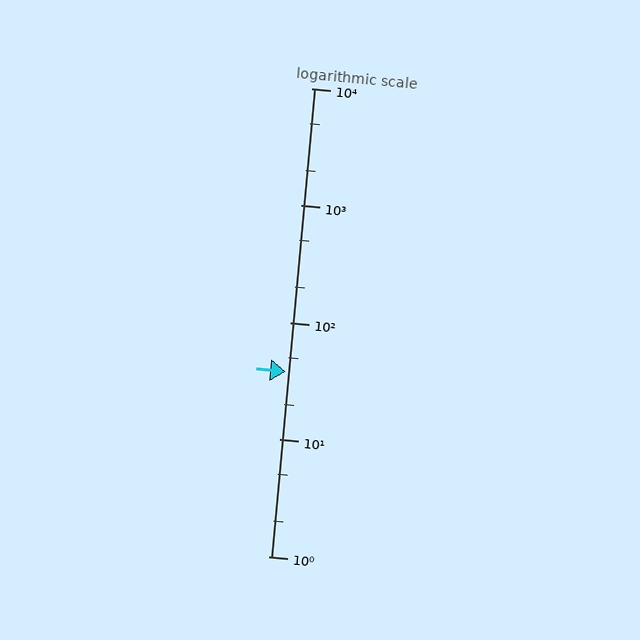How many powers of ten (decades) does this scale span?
The scale spans 4 decades, from 1 to 10000.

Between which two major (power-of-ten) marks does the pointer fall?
The pointer is between 10 and 100.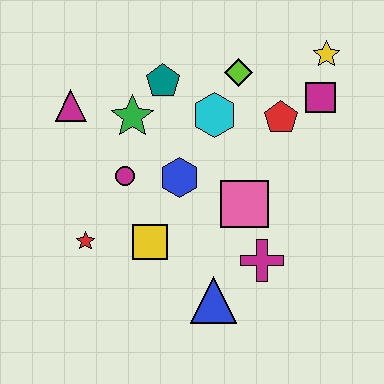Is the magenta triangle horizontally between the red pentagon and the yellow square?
No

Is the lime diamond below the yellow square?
No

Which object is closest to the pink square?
The magenta cross is closest to the pink square.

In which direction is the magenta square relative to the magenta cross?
The magenta square is above the magenta cross.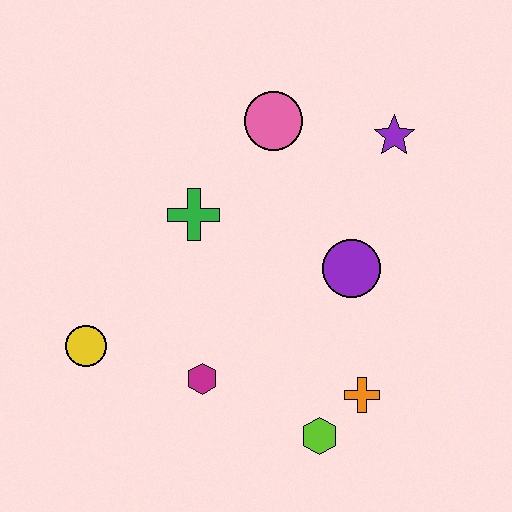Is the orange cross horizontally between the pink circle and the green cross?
No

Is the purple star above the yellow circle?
Yes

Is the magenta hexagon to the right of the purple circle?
No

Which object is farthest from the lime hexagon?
The pink circle is farthest from the lime hexagon.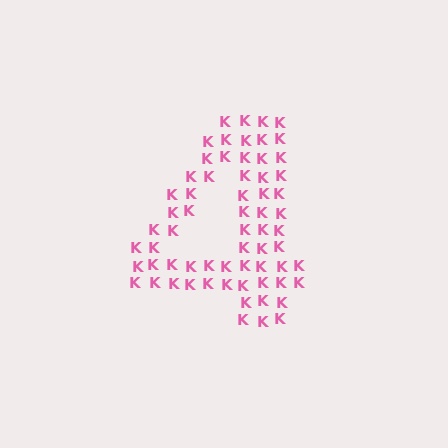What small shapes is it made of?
It is made of small letter K's.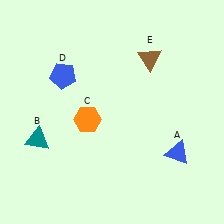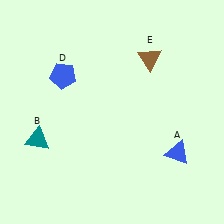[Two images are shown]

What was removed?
The orange hexagon (C) was removed in Image 2.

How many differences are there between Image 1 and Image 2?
There is 1 difference between the two images.